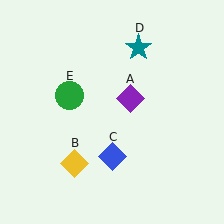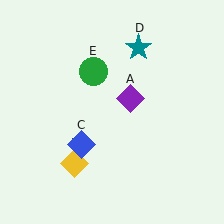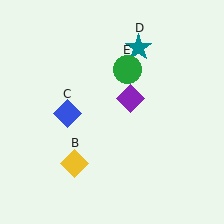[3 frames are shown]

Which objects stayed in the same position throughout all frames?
Purple diamond (object A) and yellow diamond (object B) and teal star (object D) remained stationary.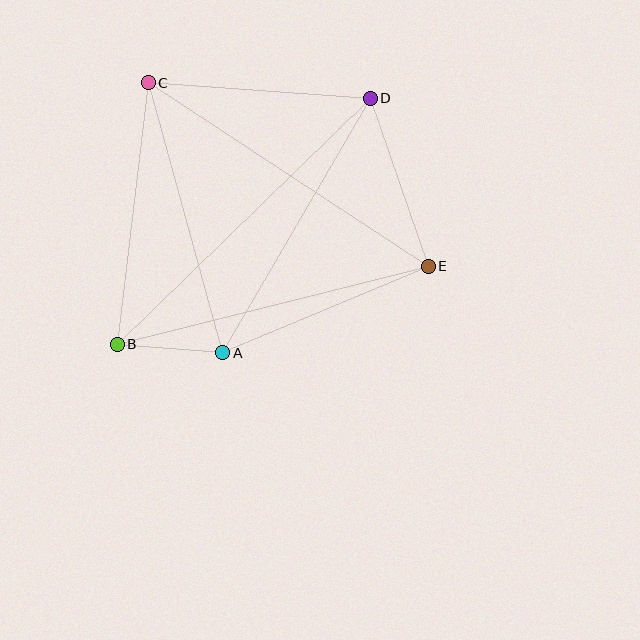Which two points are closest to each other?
Points A and B are closest to each other.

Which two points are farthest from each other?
Points B and D are farthest from each other.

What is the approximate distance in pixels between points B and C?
The distance between B and C is approximately 263 pixels.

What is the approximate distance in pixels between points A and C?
The distance between A and C is approximately 280 pixels.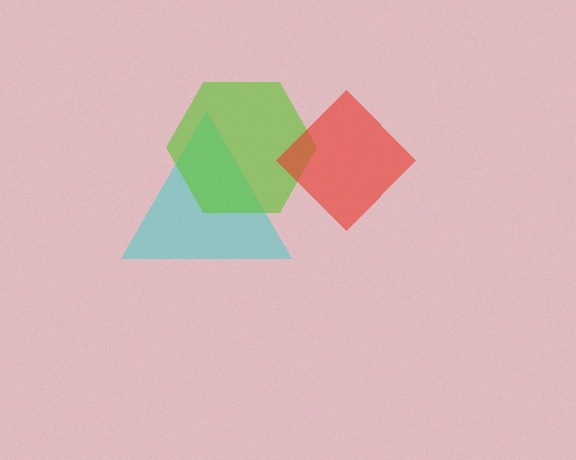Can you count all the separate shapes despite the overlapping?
Yes, there are 3 separate shapes.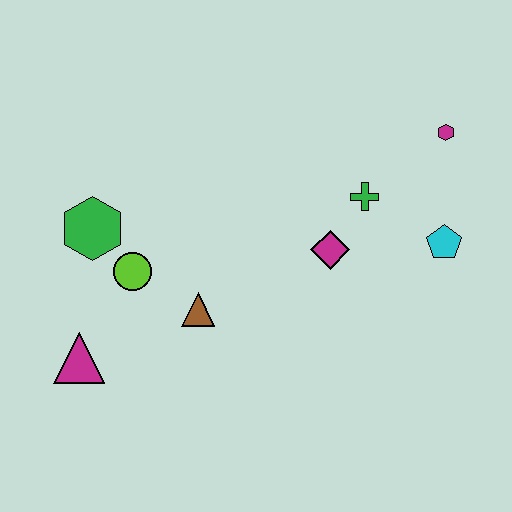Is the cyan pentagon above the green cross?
No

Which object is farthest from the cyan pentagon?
The magenta triangle is farthest from the cyan pentagon.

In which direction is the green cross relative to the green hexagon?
The green cross is to the right of the green hexagon.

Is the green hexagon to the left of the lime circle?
Yes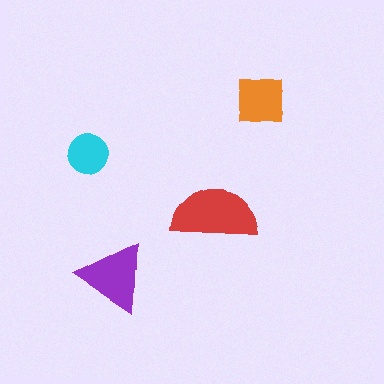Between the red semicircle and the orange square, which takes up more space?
The red semicircle.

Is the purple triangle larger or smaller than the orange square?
Larger.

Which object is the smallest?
The cyan circle.